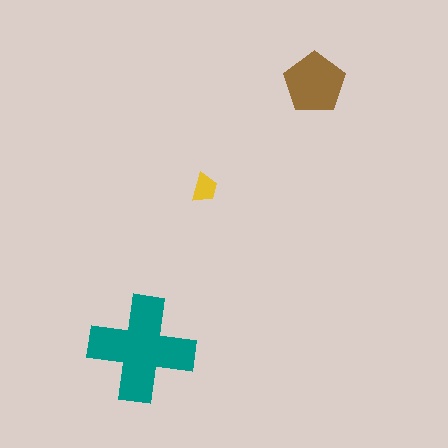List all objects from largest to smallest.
The teal cross, the brown pentagon, the yellow trapezoid.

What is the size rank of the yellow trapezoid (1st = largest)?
3rd.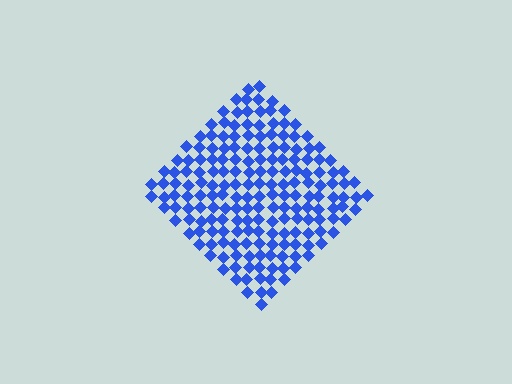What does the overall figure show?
The overall figure shows a diamond.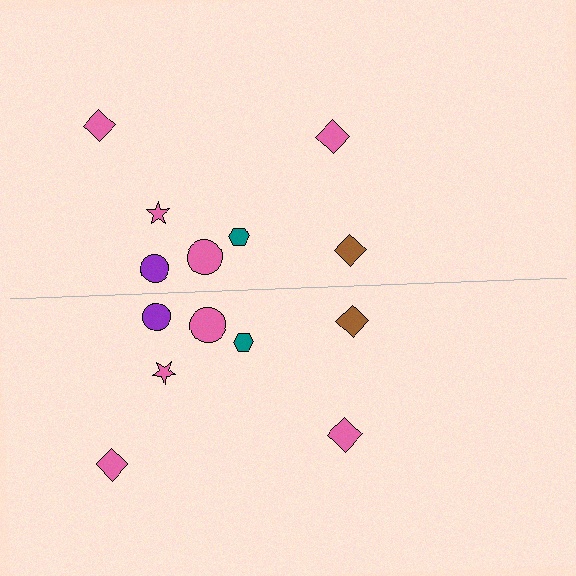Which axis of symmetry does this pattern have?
The pattern has a horizontal axis of symmetry running through the center of the image.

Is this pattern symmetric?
Yes, this pattern has bilateral (reflection) symmetry.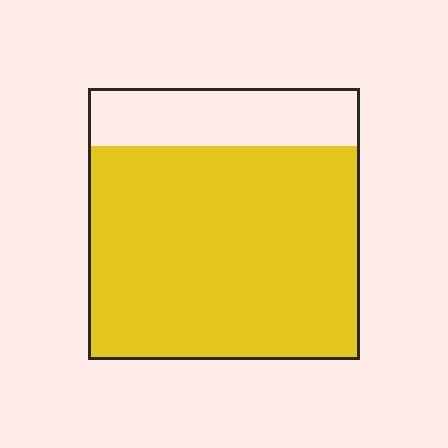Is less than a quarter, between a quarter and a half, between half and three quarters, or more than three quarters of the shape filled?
More than three quarters.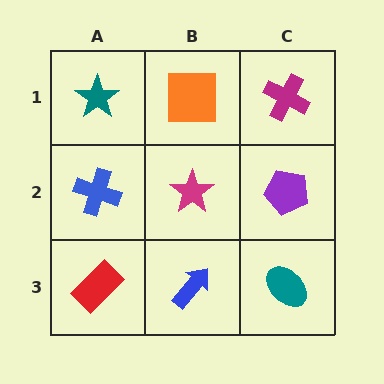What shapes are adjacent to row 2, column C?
A magenta cross (row 1, column C), a teal ellipse (row 3, column C), a magenta star (row 2, column B).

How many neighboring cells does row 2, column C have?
3.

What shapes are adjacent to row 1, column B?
A magenta star (row 2, column B), a teal star (row 1, column A), a magenta cross (row 1, column C).